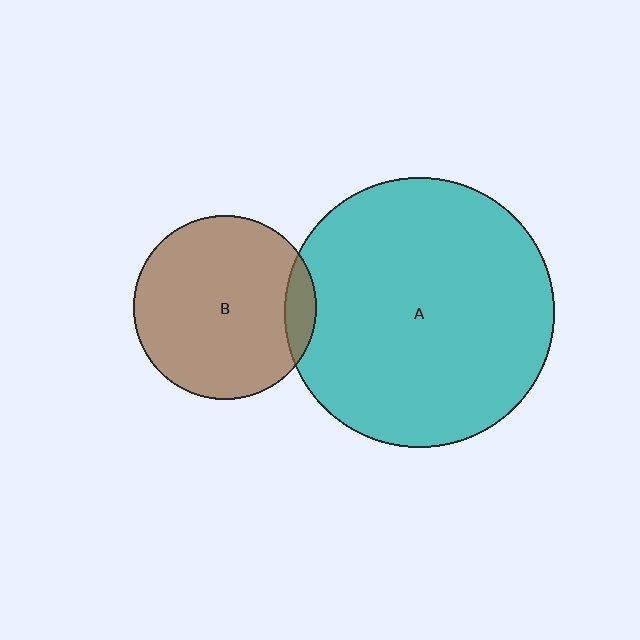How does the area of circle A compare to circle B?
Approximately 2.2 times.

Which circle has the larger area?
Circle A (teal).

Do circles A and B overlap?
Yes.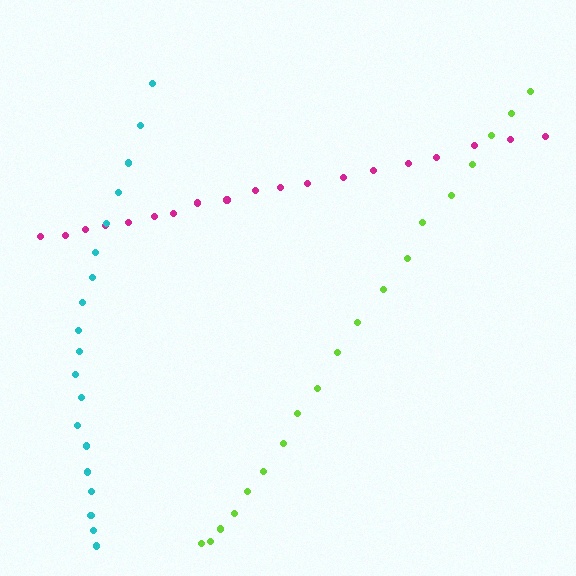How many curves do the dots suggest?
There are 3 distinct paths.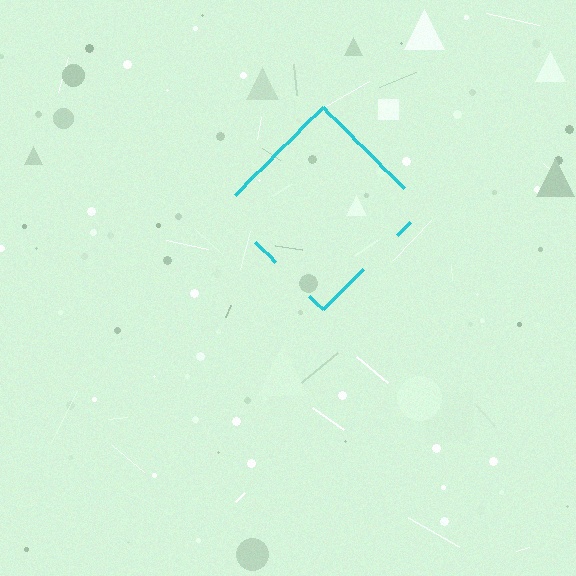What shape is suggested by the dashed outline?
The dashed outline suggests a diamond.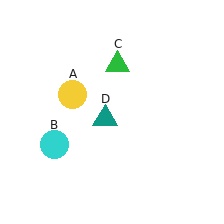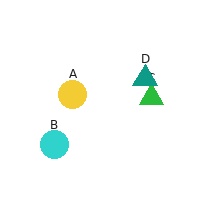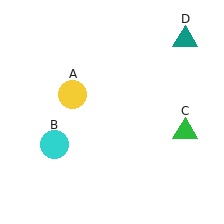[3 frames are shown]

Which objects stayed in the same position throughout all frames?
Yellow circle (object A) and cyan circle (object B) remained stationary.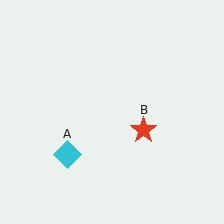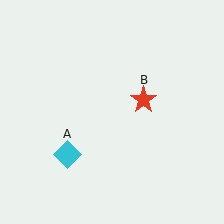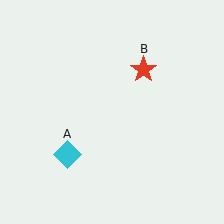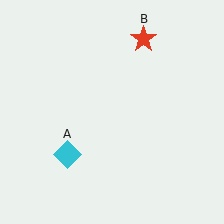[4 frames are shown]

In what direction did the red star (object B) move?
The red star (object B) moved up.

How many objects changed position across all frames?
1 object changed position: red star (object B).